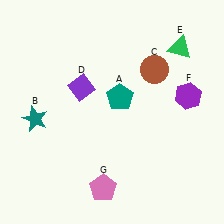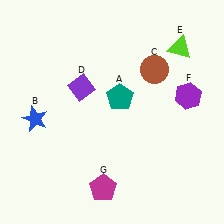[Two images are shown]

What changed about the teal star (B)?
In Image 1, B is teal. In Image 2, it changed to blue.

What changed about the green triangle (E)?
In Image 1, E is green. In Image 2, it changed to lime.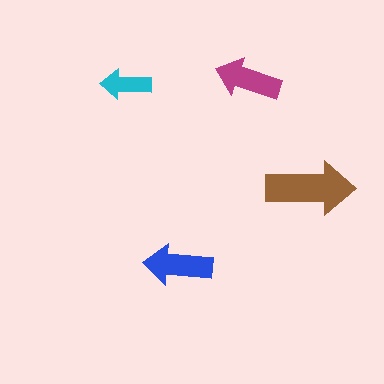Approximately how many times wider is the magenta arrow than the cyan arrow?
About 1.5 times wider.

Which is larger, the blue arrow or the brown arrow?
The brown one.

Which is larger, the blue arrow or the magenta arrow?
The blue one.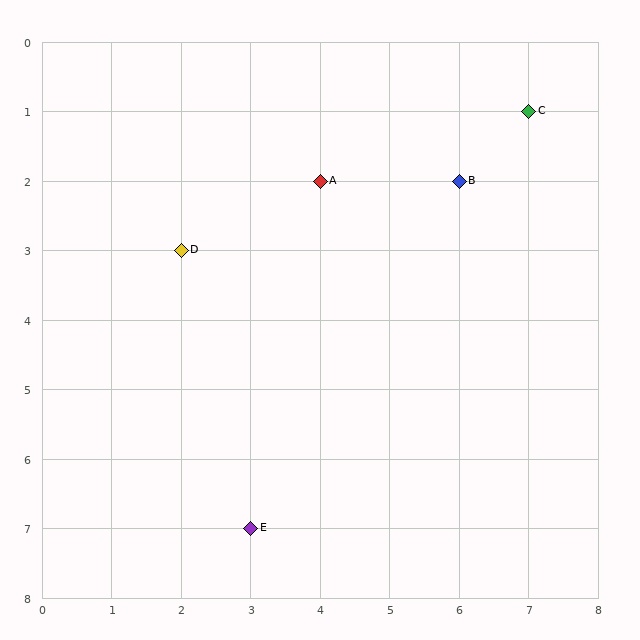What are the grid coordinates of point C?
Point C is at grid coordinates (7, 1).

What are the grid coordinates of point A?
Point A is at grid coordinates (4, 2).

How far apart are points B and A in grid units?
Points B and A are 2 columns apart.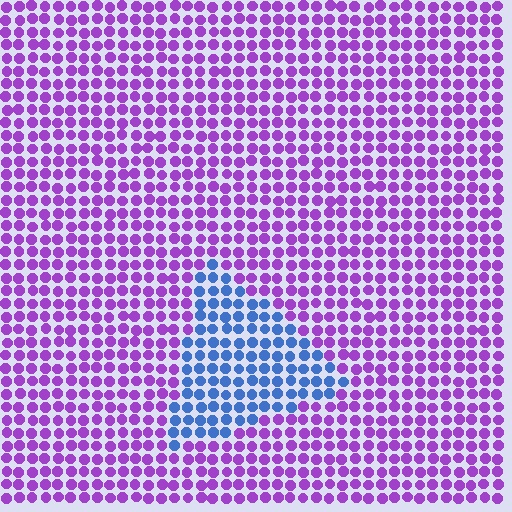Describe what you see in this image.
The image is filled with small purple elements in a uniform arrangement. A triangle-shaped region is visible where the elements are tinted to a slightly different hue, forming a subtle color boundary.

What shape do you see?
I see a triangle.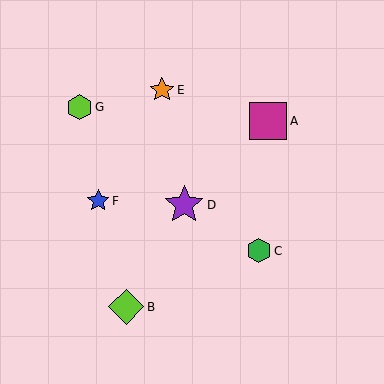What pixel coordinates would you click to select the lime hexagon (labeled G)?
Click at (79, 107) to select the lime hexagon G.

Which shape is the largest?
The purple star (labeled D) is the largest.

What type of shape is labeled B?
Shape B is a lime diamond.